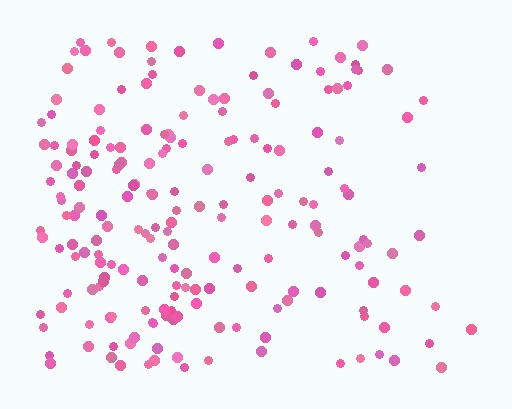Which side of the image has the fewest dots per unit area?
The right.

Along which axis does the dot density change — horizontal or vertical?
Horizontal.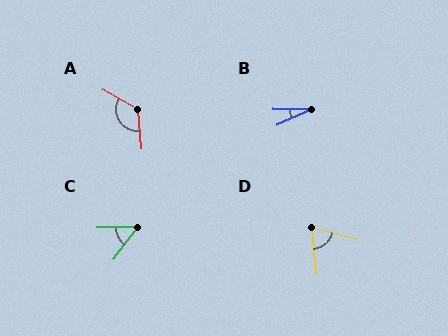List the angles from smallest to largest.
B (24°), C (53°), D (70°), A (125°).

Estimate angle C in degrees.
Approximately 53 degrees.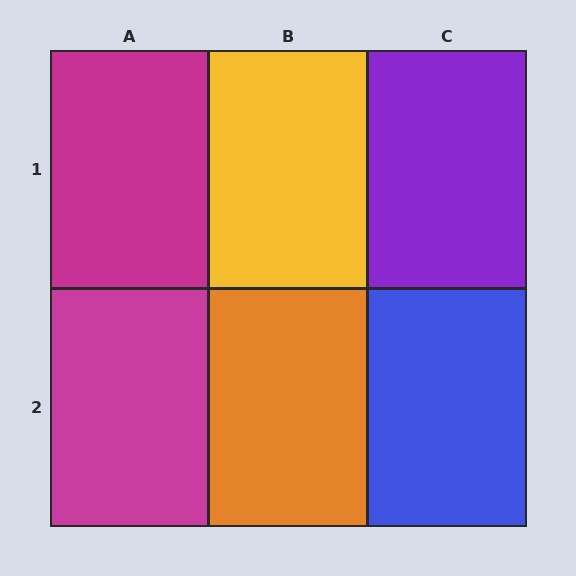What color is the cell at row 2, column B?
Orange.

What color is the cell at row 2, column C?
Blue.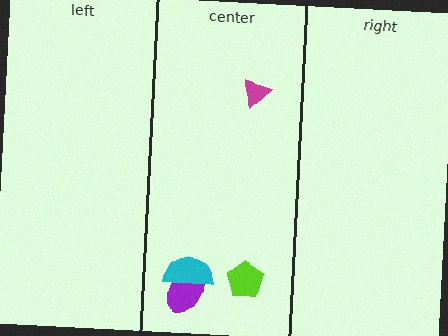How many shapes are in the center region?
4.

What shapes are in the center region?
The purple ellipse, the lime pentagon, the magenta triangle, the cyan semicircle.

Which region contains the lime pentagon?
The center region.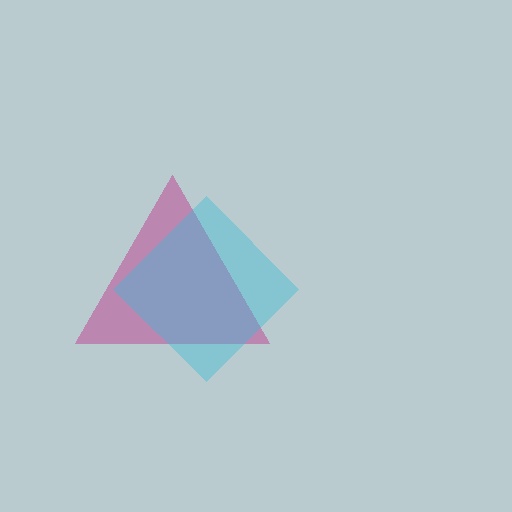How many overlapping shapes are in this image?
There are 2 overlapping shapes in the image.